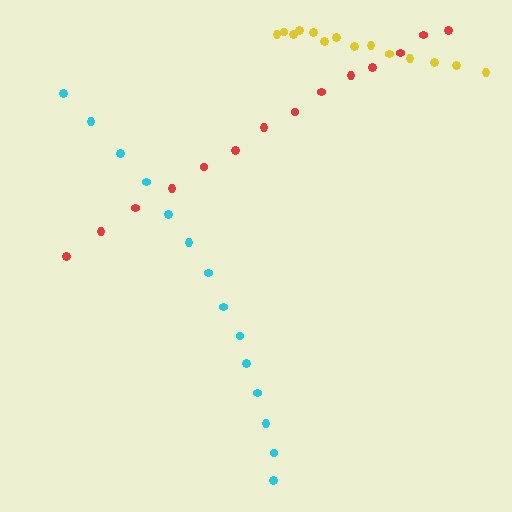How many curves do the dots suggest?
There are 3 distinct paths.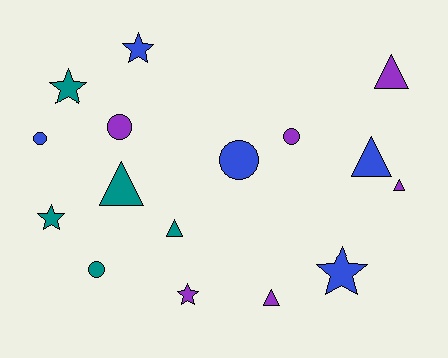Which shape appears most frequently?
Triangle, with 6 objects.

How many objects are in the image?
There are 16 objects.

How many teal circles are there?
There is 1 teal circle.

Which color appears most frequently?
Purple, with 6 objects.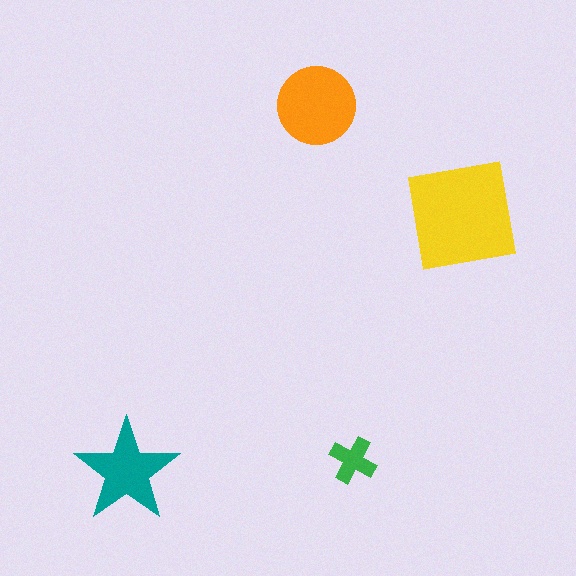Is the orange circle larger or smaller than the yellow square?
Smaller.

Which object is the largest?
The yellow square.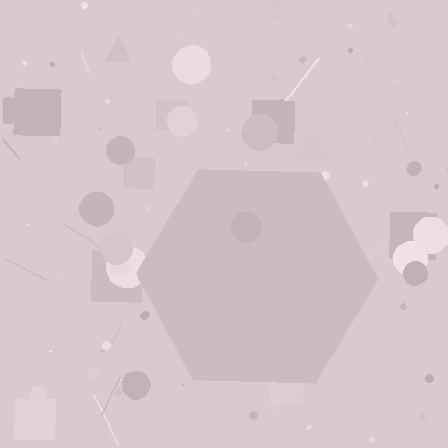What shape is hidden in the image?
A hexagon is hidden in the image.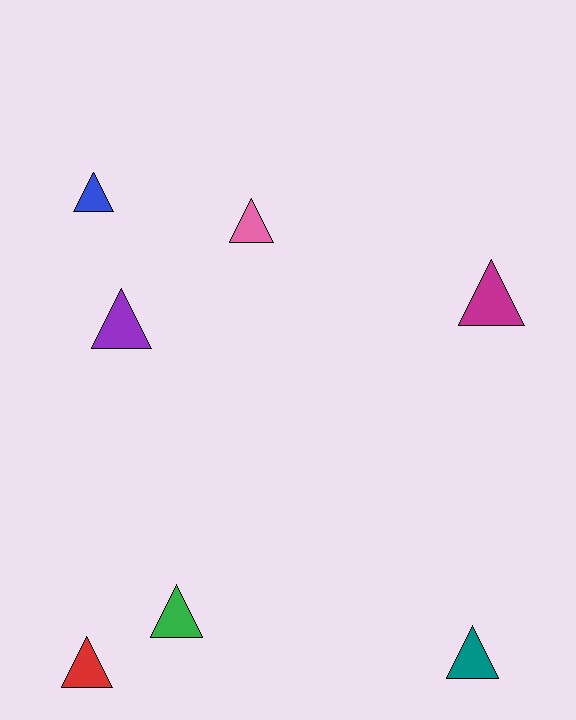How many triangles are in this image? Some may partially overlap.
There are 7 triangles.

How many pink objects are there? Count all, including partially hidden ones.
There is 1 pink object.